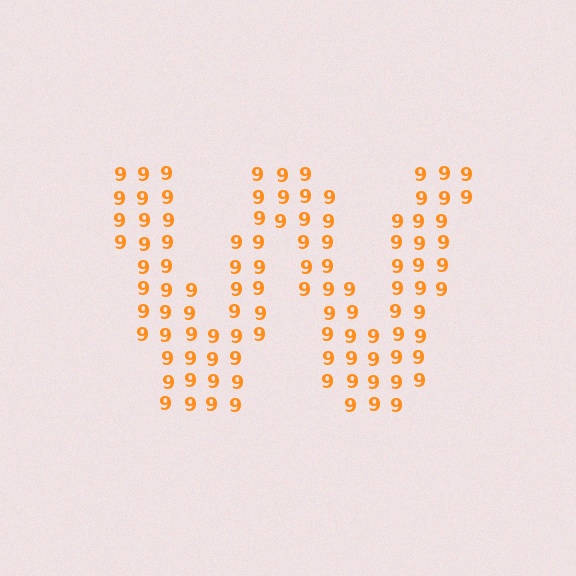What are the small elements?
The small elements are digit 9's.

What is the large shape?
The large shape is the letter W.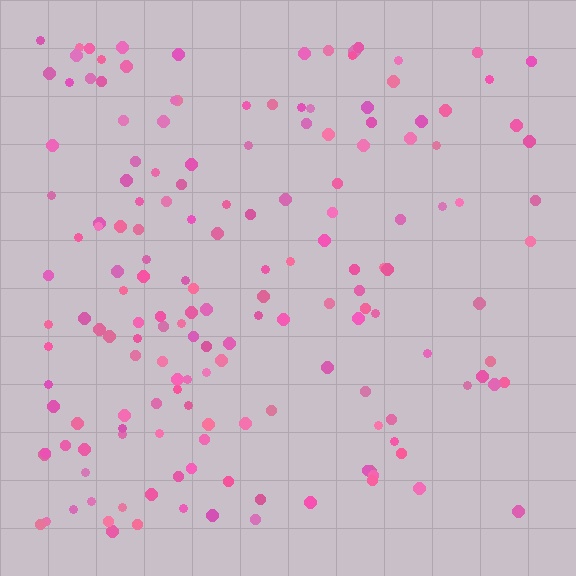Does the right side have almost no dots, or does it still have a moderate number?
Still a moderate number, just noticeably fewer than the left.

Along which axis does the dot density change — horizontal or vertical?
Horizontal.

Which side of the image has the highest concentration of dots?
The left.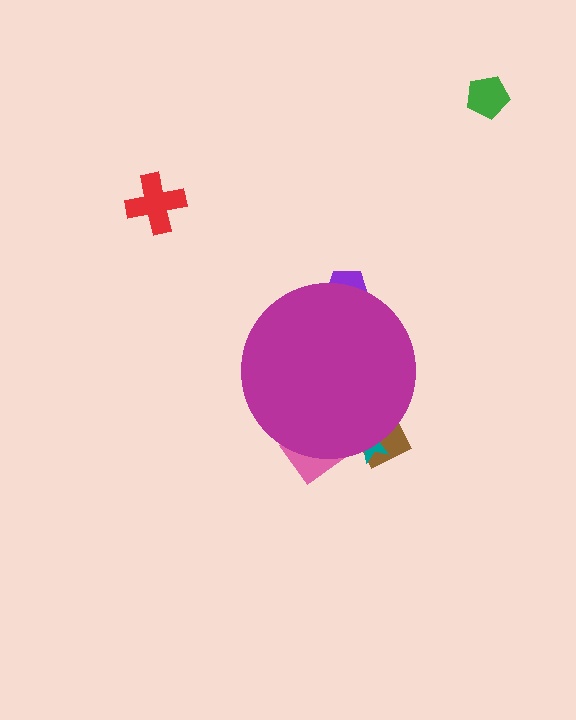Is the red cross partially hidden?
No, the red cross is fully visible.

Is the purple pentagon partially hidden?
Yes, the purple pentagon is partially hidden behind the magenta circle.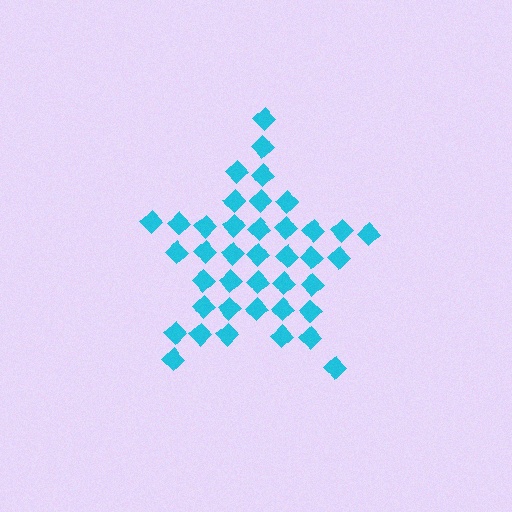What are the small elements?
The small elements are diamonds.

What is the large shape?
The large shape is a star.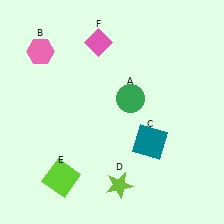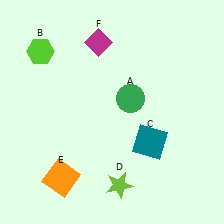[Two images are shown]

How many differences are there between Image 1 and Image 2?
There are 3 differences between the two images.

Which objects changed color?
B changed from pink to lime. E changed from lime to orange. F changed from pink to magenta.